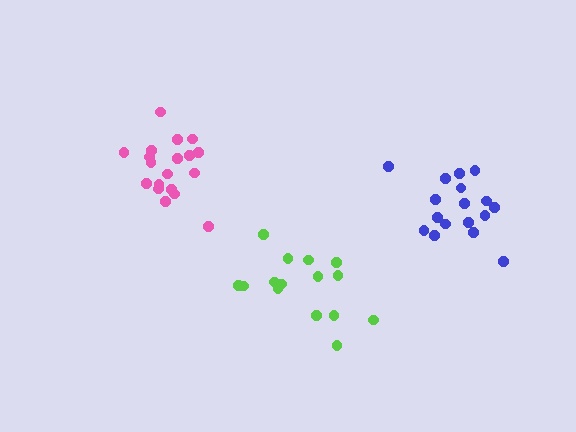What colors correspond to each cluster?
The clusters are colored: pink, lime, blue.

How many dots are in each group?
Group 1: 19 dots, Group 2: 15 dots, Group 3: 17 dots (51 total).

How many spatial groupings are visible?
There are 3 spatial groupings.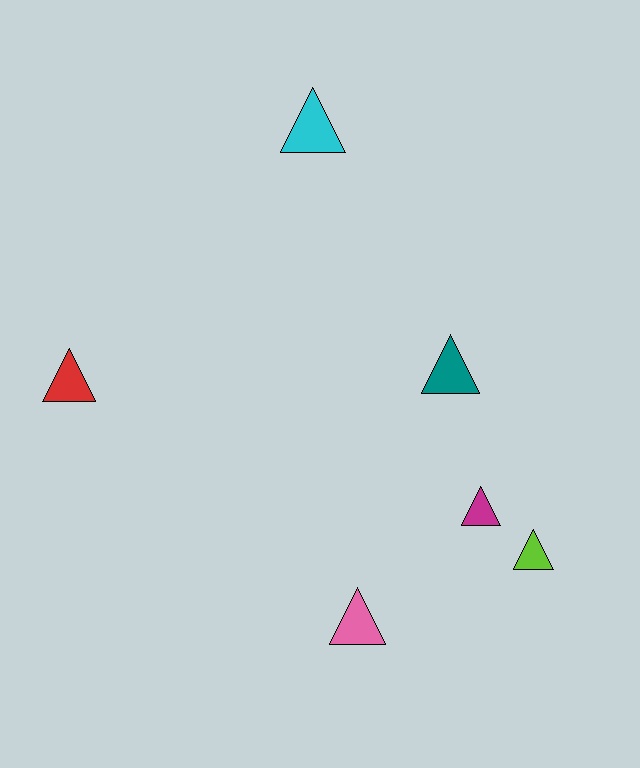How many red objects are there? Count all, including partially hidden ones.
There is 1 red object.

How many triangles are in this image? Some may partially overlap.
There are 6 triangles.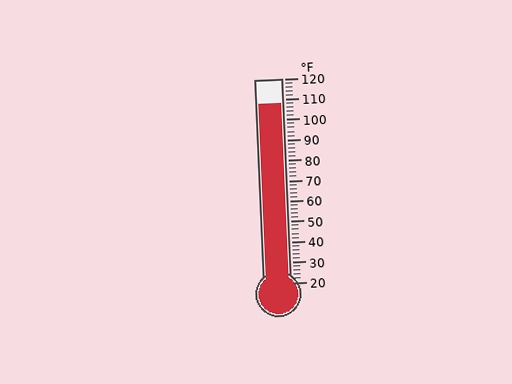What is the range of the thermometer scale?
The thermometer scale ranges from 20°F to 120°F.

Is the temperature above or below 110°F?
The temperature is below 110°F.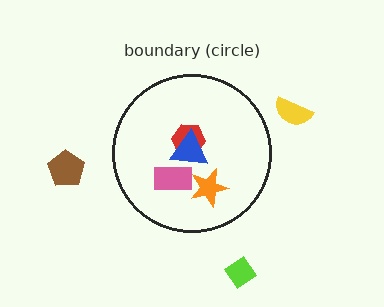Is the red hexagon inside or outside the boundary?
Inside.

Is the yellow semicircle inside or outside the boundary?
Outside.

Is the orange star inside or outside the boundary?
Inside.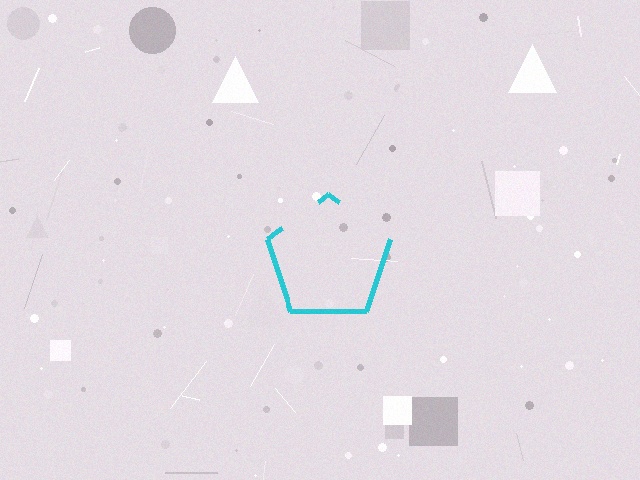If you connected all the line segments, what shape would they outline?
They would outline a pentagon.